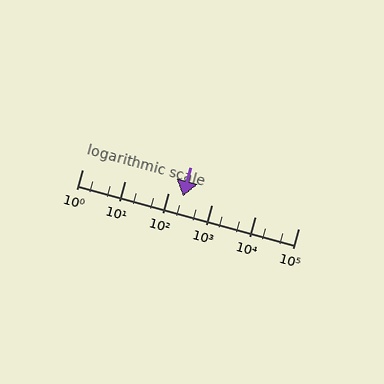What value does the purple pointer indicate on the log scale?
The pointer indicates approximately 210.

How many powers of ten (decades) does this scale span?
The scale spans 5 decades, from 1 to 100000.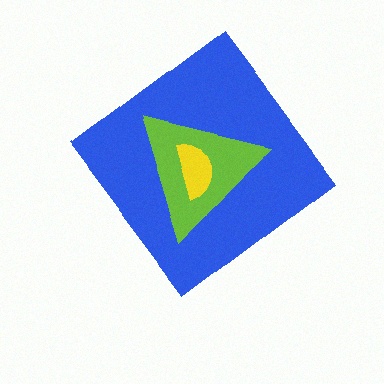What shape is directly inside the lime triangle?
The yellow semicircle.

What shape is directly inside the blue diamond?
The lime triangle.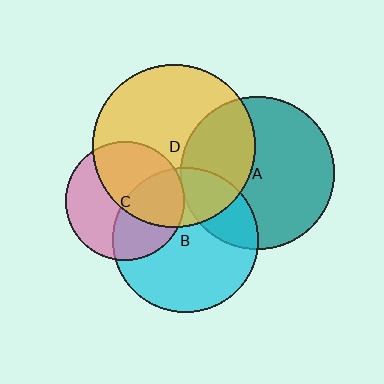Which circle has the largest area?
Circle D (yellow).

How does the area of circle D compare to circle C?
Approximately 1.9 times.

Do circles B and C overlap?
Yes.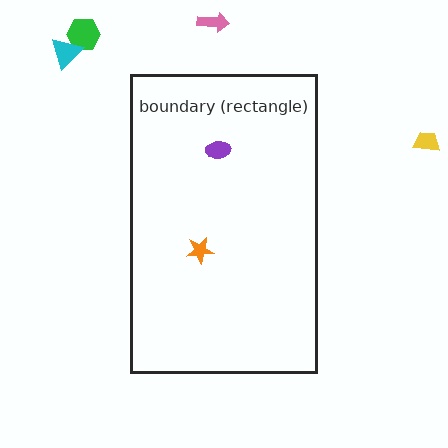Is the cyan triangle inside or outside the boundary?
Outside.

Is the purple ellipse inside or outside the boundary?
Inside.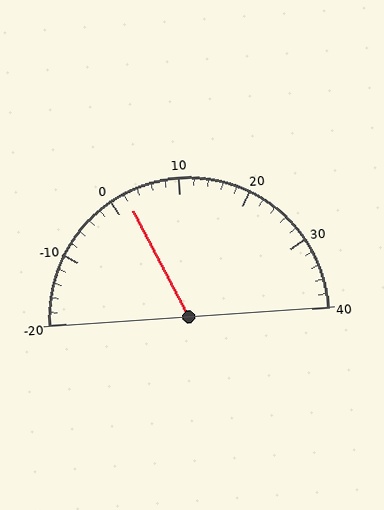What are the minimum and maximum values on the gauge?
The gauge ranges from -20 to 40.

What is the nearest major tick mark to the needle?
The nearest major tick mark is 0.